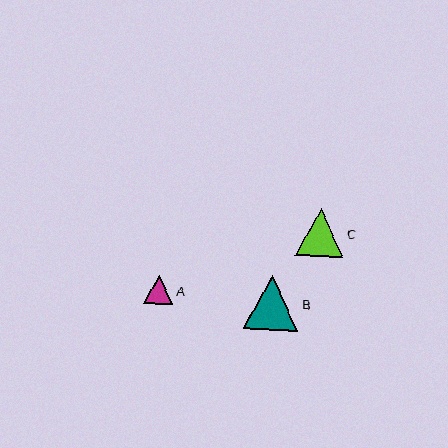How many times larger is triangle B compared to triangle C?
Triangle B is approximately 1.1 times the size of triangle C.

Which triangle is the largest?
Triangle B is the largest with a size of approximately 54 pixels.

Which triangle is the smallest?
Triangle A is the smallest with a size of approximately 29 pixels.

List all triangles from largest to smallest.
From largest to smallest: B, C, A.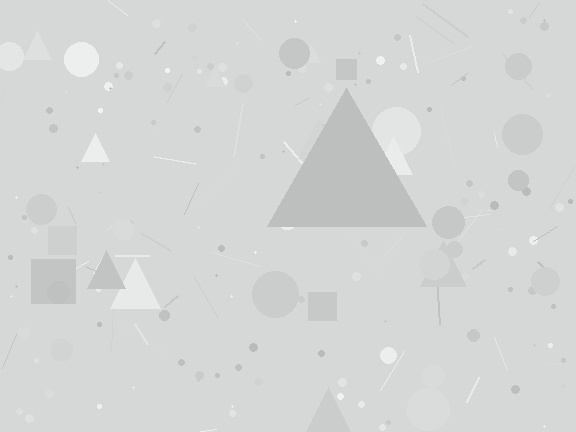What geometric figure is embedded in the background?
A triangle is embedded in the background.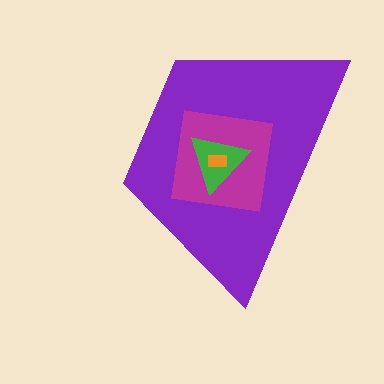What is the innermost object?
The orange rectangle.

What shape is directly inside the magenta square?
The green triangle.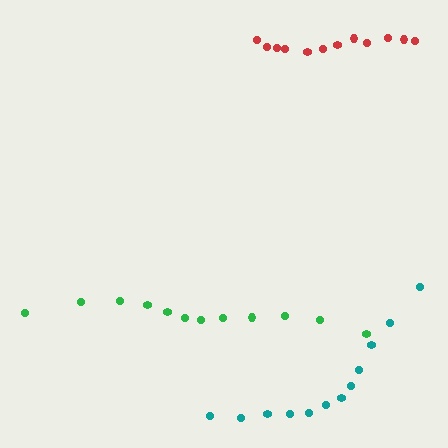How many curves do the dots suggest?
There are 3 distinct paths.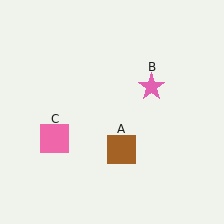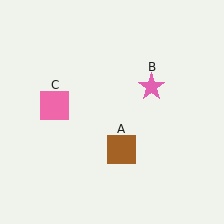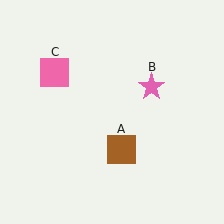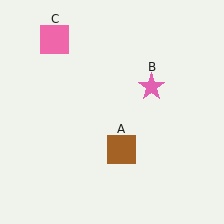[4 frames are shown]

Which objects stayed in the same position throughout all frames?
Brown square (object A) and pink star (object B) remained stationary.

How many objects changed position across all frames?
1 object changed position: pink square (object C).